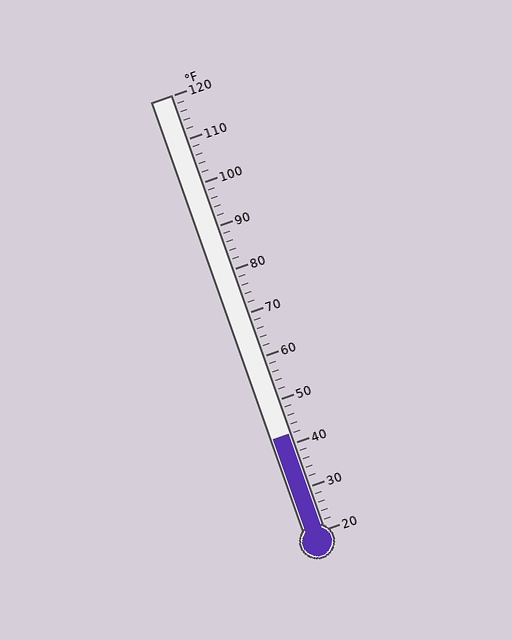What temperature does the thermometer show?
The thermometer shows approximately 42°F.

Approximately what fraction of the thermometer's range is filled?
The thermometer is filled to approximately 20% of its range.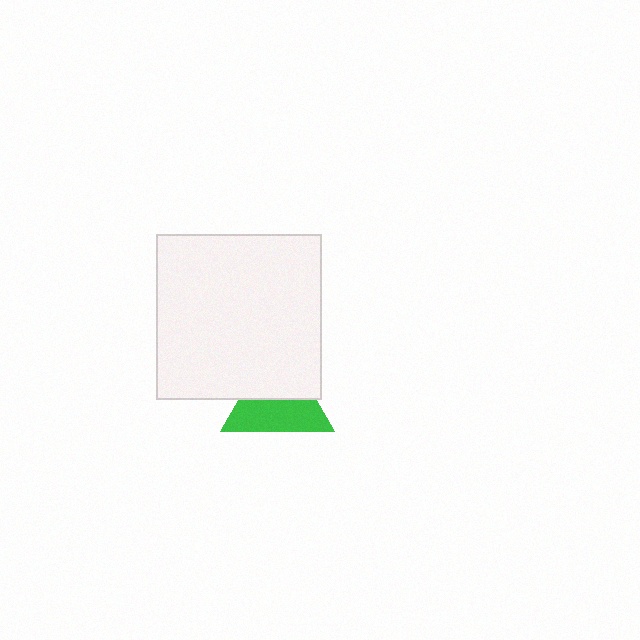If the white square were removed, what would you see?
You would see the complete green triangle.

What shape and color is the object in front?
The object in front is a white square.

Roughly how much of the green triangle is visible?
About half of it is visible (roughly 54%).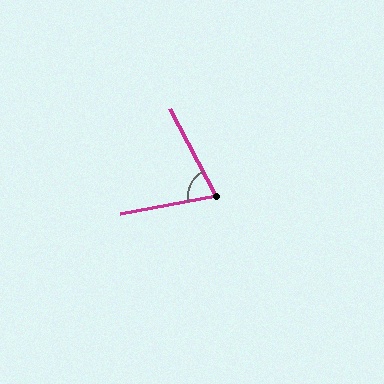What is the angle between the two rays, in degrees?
Approximately 73 degrees.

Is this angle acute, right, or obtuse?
It is acute.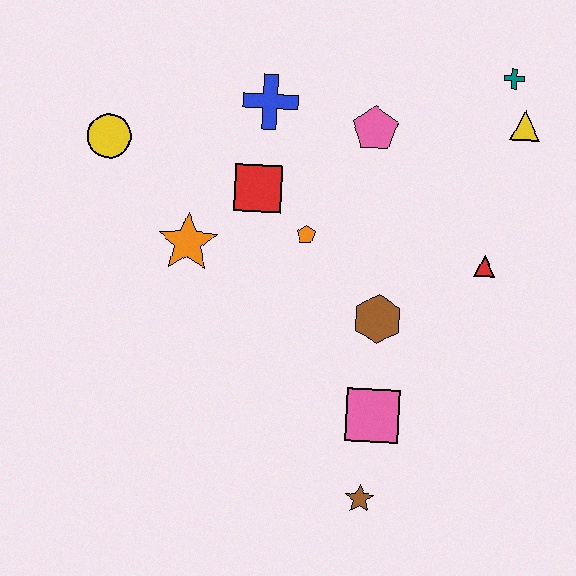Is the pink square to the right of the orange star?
Yes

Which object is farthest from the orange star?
The teal cross is farthest from the orange star.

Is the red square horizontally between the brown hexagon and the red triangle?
No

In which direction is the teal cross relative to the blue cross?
The teal cross is to the right of the blue cross.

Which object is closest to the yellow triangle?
The teal cross is closest to the yellow triangle.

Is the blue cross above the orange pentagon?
Yes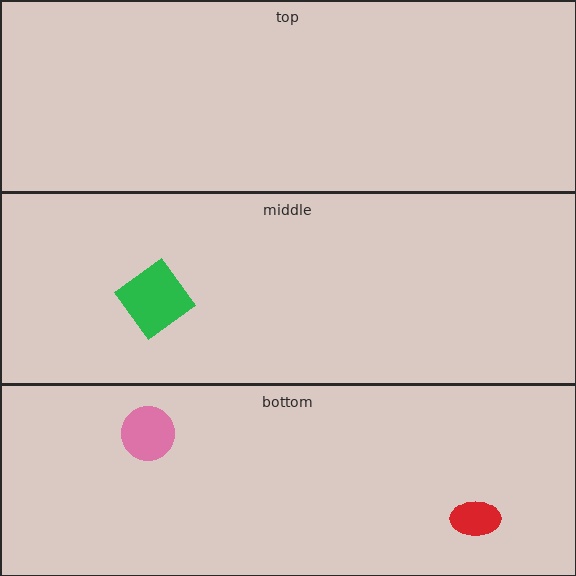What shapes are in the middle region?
The green diamond.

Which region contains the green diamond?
The middle region.